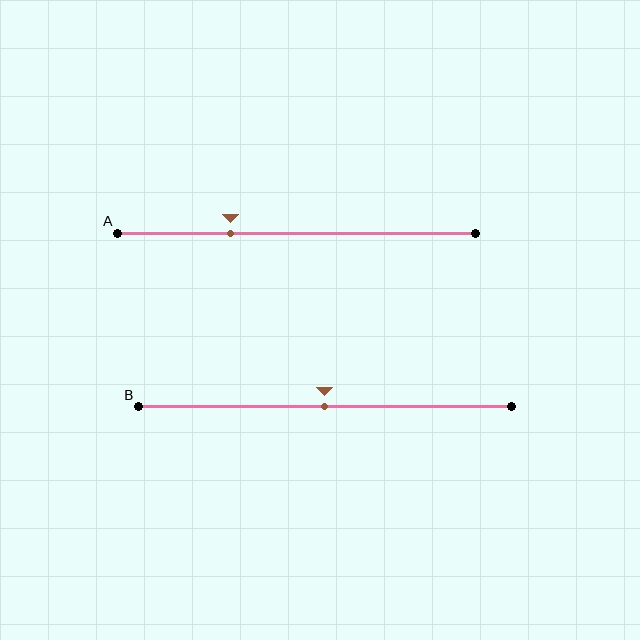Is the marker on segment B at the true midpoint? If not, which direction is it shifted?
Yes, the marker on segment B is at the true midpoint.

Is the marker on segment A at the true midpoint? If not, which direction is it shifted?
No, the marker on segment A is shifted to the left by about 18% of the segment length.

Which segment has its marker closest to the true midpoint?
Segment B has its marker closest to the true midpoint.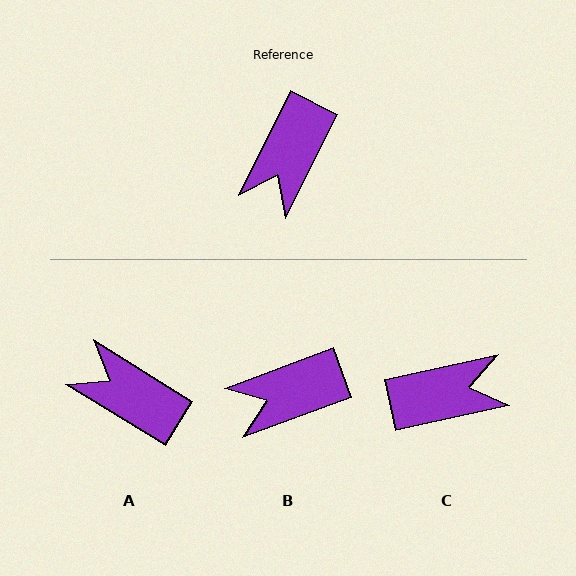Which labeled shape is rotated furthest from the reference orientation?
C, about 129 degrees away.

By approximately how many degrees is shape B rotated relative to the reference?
Approximately 43 degrees clockwise.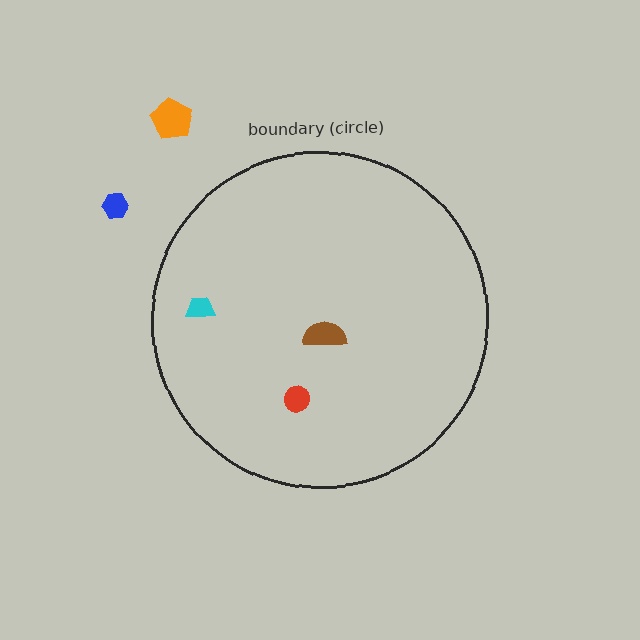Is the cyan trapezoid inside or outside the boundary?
Inside.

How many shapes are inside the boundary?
3 inside, 2 outside.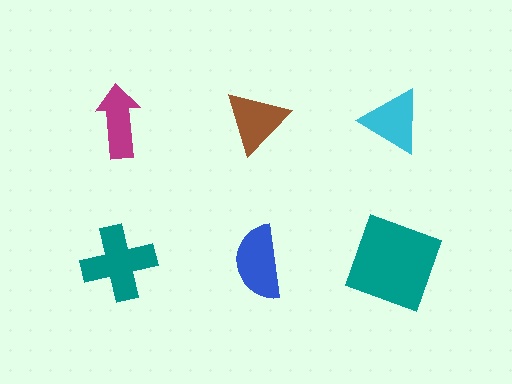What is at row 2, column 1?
A teal cross.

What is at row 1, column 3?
A cyan triangle.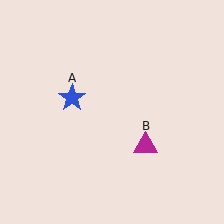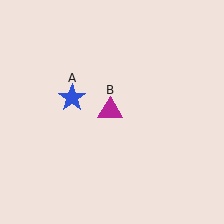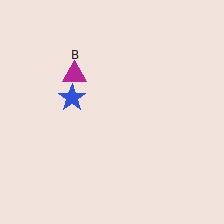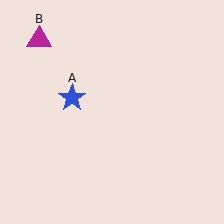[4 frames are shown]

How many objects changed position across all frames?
1 object changed position: magenta triangle (object B).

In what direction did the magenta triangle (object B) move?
The magenta triangle (object B) moved up and to the left.